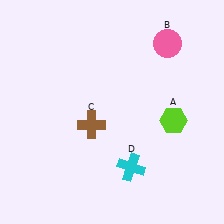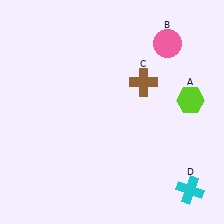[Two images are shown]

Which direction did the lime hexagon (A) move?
The lime hexagon (A) moved up.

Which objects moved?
The objects that moved are: the lime hexagon (A), the brown cross (C), the cyan cross (D).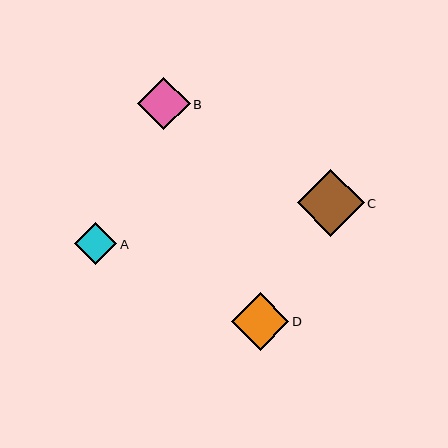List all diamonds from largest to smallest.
From largest to smallest: C, D, B, A.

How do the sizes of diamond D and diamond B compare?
Diamond D and diamond B are approximately the same size.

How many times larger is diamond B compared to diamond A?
Diamond B is approximately 1.2 times the size of diamond A.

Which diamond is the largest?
Diamond C is the largest with a size of approximately 67 pixels.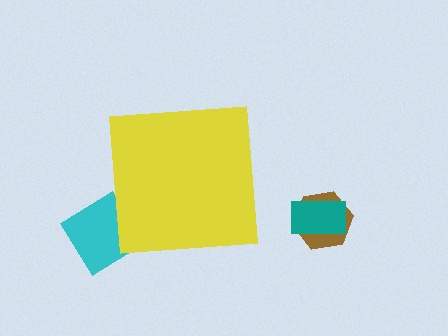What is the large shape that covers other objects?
A yellow square.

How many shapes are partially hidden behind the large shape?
1 shape is partially hidden.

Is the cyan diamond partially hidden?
Yes, the cyan diamond is partially hidden behind the yellow square.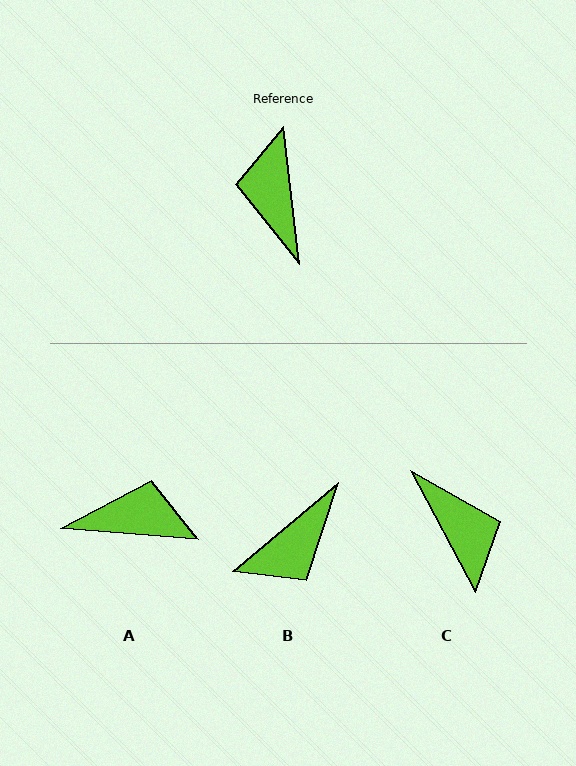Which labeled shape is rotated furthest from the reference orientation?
C, about 159 degrees away.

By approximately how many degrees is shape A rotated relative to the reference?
Approximately 101 degrees clockwise.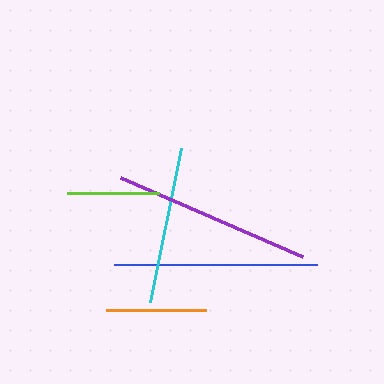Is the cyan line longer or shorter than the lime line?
The cyan line is longer than the lime line.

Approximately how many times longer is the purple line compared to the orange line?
The purple line is approximately 2.0 times the length of the orange line.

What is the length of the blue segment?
The blue segment is approximately 204 pixels long.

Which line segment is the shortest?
The lime line is the shortest at approximately 93 pixels.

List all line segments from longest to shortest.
From longest to shortest: blue, purple, cyan, orange, lime.